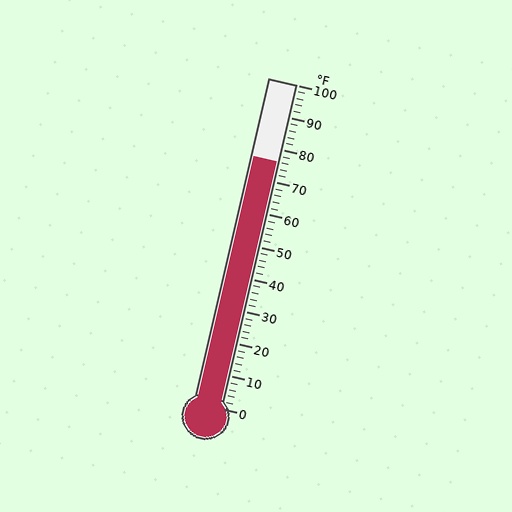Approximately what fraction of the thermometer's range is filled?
The thermometer is filled to approximately 75% of its range.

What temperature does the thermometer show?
The thermometer shows approximately 76°F.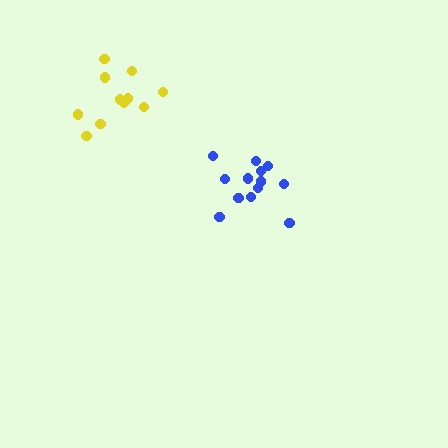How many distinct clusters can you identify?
There are 2 distinct clusters.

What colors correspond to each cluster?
The clusters are colored: yellow, blue.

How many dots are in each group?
Group 1: 11 dots, Group 2: 13 dots (24 total).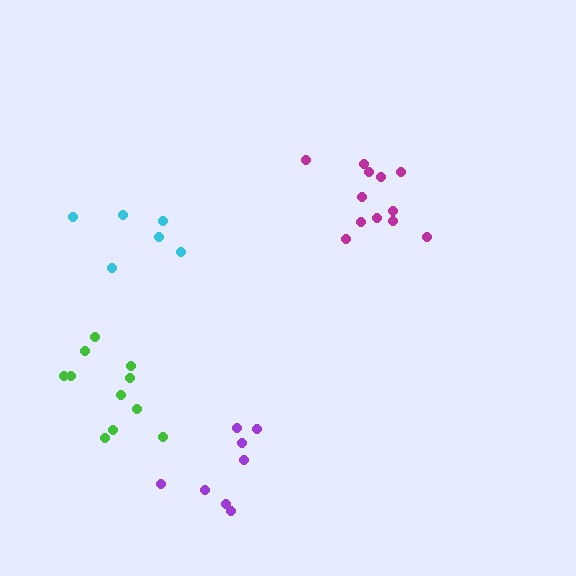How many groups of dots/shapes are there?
There are 4 groups.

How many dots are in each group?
Group 1: 8 dots, Group 2: 11 dots, Group 3: 6 dots, Group 4: 12 dots (37 total).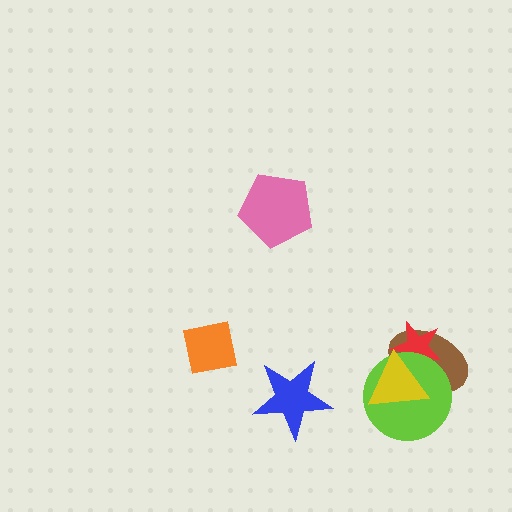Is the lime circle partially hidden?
Yes, it is partially covered by another shape.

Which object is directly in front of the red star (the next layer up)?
The lime circle is directly in front of the red star.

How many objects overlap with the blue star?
0 objects overlap with the blue star.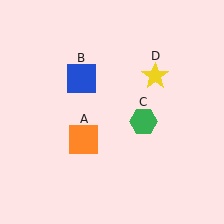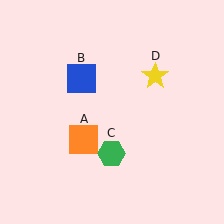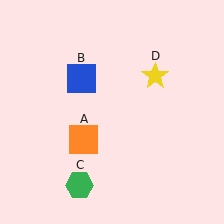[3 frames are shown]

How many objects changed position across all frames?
1 object changed position: green hexagon (object C).